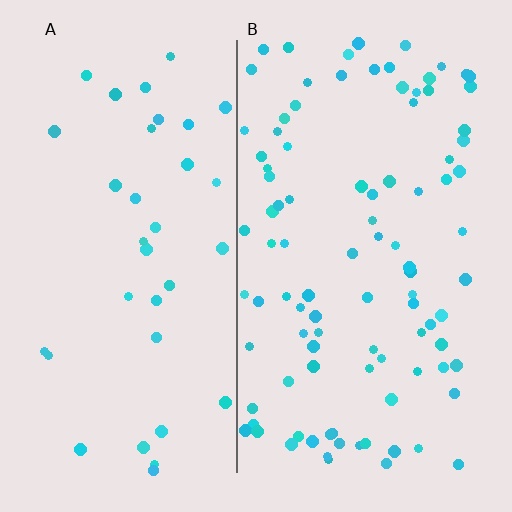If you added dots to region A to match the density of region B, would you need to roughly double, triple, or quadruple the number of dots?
Approximately triple.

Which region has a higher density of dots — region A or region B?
B (the right).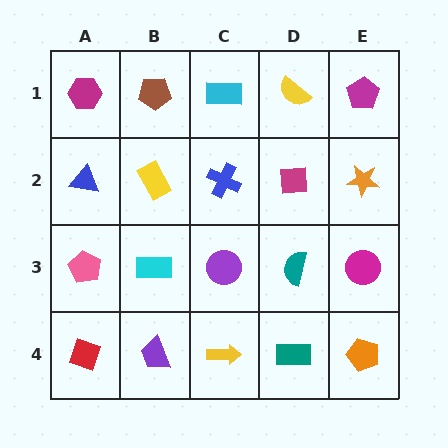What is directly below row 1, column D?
A magenta square.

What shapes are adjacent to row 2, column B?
A brown pentagon (row 1, column B), a cyan rectangle (row 3, column B), a blue triangle (row 2, column A), a blue cross (row 2, column C).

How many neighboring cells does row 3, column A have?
3.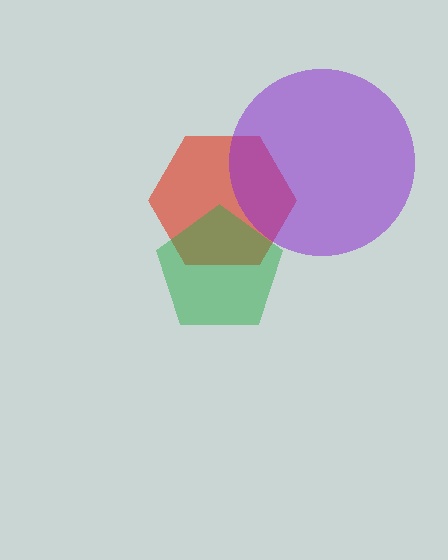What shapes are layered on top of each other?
The layered shapes are: a red hexagon, a purple circle, a green pentagon.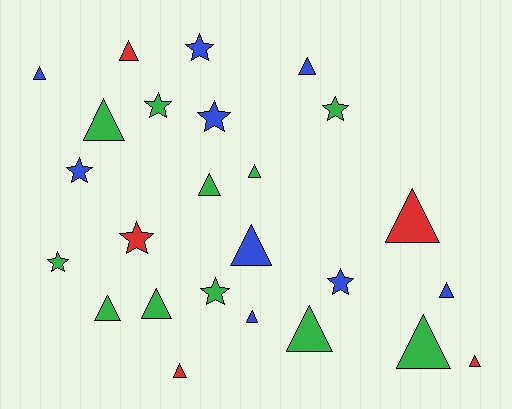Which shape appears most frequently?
Triangle, with 16 objects.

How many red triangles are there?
There are 4 red triangles.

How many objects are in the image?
There are 25 objects.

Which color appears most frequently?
Green, with 11 objects.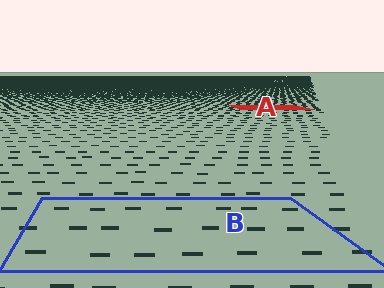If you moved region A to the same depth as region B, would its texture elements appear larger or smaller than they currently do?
They would appear larger. At a closer depth, the same texture elements are projected at a bigger on-screen size.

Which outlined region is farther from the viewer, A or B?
Region A is farther from the viewer — the texture elements inside it appear smaller and more densely packed.